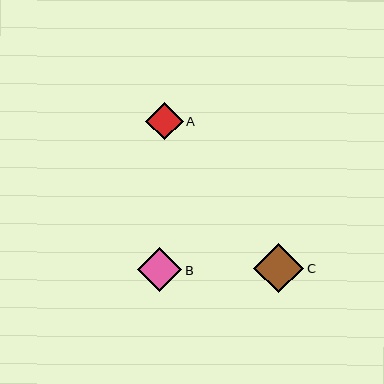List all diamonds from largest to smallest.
From largest to smallest: C, B, A.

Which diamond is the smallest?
Diamond A is the smallest with a size of approximately 37 pixels.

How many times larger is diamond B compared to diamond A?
Diamond B is approximately 1.2 times the size of diamond A.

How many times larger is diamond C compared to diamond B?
Diamond C is approximately 1.1 times the size of diamond B.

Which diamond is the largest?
Diamond C is the largest with a size of approximately 50 pixels.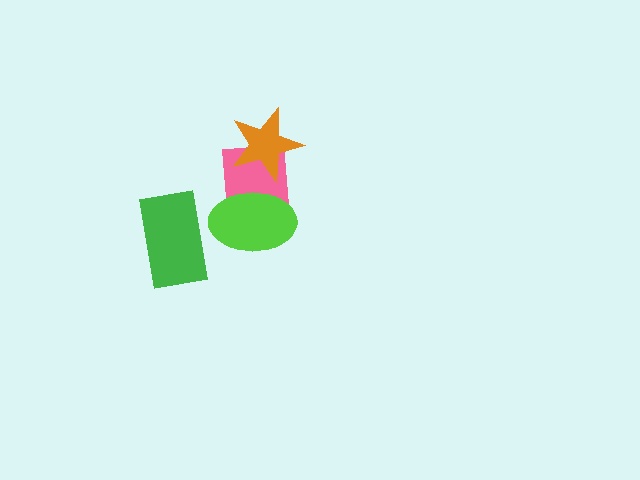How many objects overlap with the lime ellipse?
1 object overlaps with the lime ellipse.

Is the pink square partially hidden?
Yes, it is partially covered by another shape.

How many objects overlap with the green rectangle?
0 objects overlap with the green rectangle.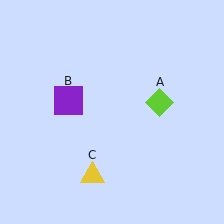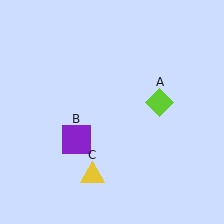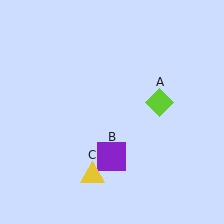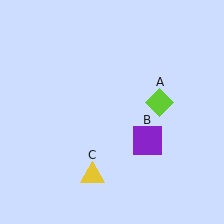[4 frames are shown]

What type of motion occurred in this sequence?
The purple square (object B) rotated counterclockwise around the center of the scene.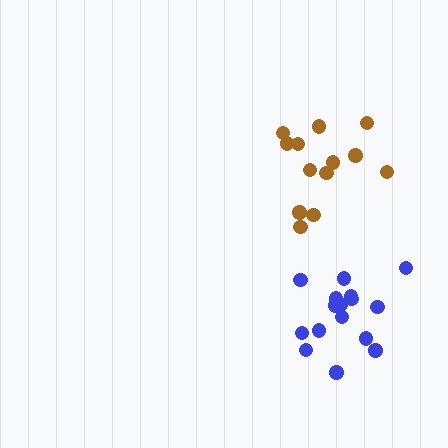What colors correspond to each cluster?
The clusters are colored: blue, brown.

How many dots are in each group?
Group 1: 16 dots, Group 2: 13 dots (29 total).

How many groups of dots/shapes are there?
There are 2 groups.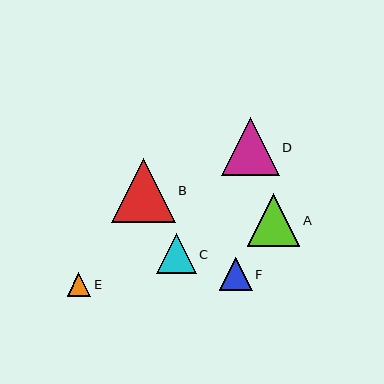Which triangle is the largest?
Triangle B is the largest with a size of approximately 63 pixels.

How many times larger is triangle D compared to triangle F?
Triangle D is approximately 1.7 times the size of triangle F.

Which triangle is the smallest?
Triangle E is the smallest with a size of approximately 23 pixels.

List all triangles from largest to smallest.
From largest to smallest: B, D, A, C, F, E.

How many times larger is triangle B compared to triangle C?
Triangle B is approximately 1.6 times the size of triangle C.